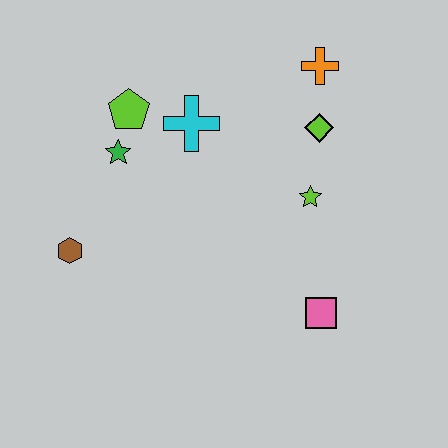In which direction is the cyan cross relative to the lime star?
The cyan cross is to the left of the lime star.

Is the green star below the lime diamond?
Yes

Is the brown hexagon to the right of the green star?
No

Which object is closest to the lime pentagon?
The green star is closest to the lime pentagon.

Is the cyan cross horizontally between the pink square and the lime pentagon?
Yes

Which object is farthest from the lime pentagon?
The pink square is farthest from the lime pentagon.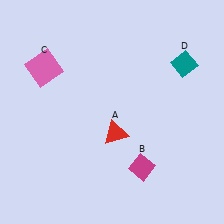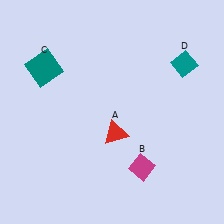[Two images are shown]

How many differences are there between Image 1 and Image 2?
There is 1 difference between the two images.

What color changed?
The square (C) changed from pink in Image 1 to teal in Image 2.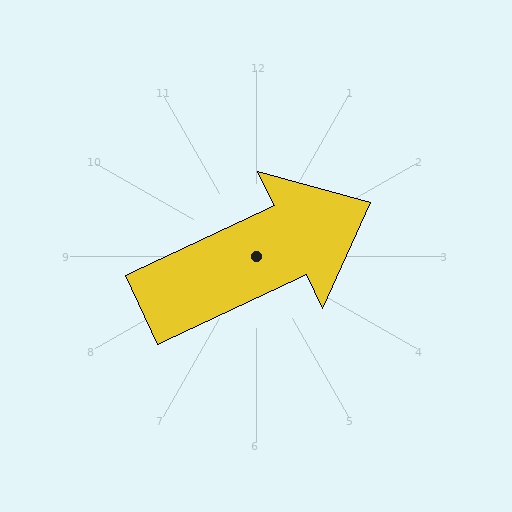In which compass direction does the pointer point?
Northeast.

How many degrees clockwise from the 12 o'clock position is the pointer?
Approximately 65 degrees.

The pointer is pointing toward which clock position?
Roughly 2 o'clock.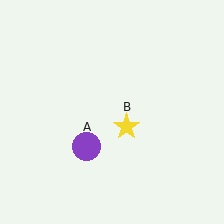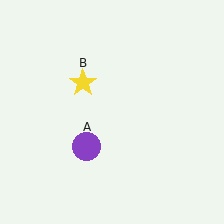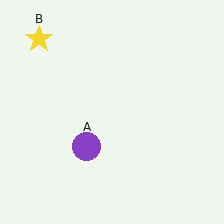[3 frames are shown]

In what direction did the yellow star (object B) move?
The yellow star (object B) moved up and to the left.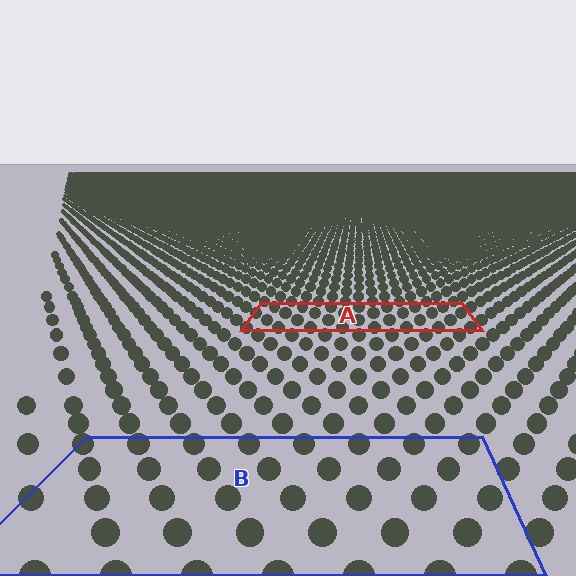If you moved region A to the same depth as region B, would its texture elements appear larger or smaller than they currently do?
They would appear larger. At a closer depth, the same texture elements are projected at a bigger on-screen size.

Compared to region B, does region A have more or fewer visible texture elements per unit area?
Region A has more texture elements per unit area — they are packed more densely because it is farther away.